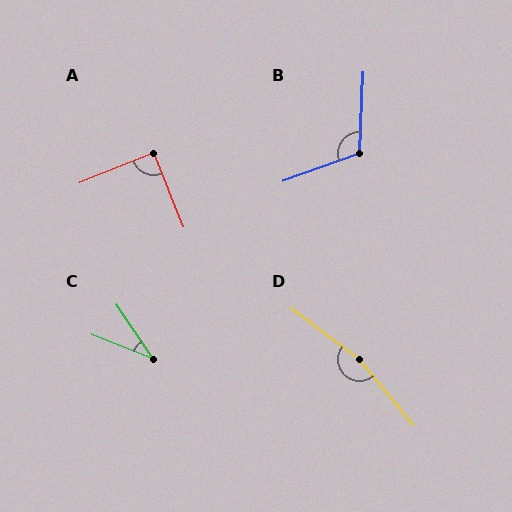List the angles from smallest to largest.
C (34°), A (90°), B (112°), D (166°).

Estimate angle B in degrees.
Approximately 112 degrees.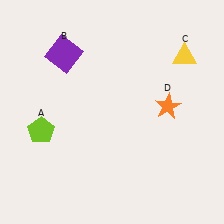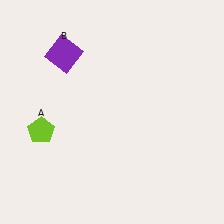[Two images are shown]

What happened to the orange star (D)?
The orange star (D) was removed in Image 2. It was in the top-right area of Image 1.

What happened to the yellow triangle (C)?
The yellow triangle (C) was removed in Image 2. It was in the top-right area of Image 1.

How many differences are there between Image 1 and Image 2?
There are 2 differences between the two images.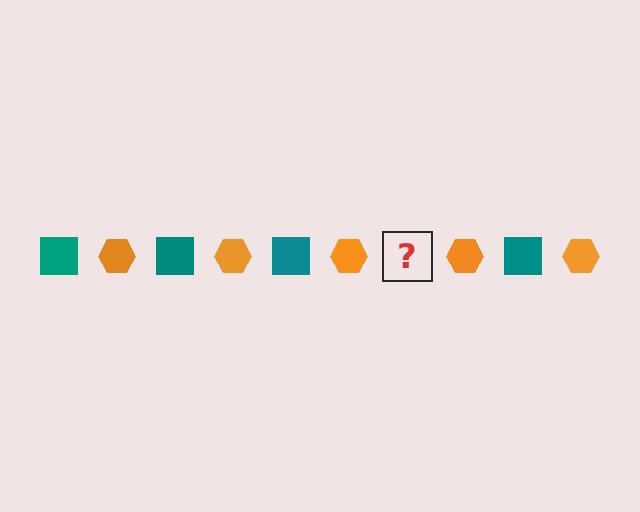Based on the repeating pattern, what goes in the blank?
The blank should be a teal square.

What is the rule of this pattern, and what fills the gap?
The rule is that the pattern alternates between teal square and orange hexagon. The gap should be filled with a teal square.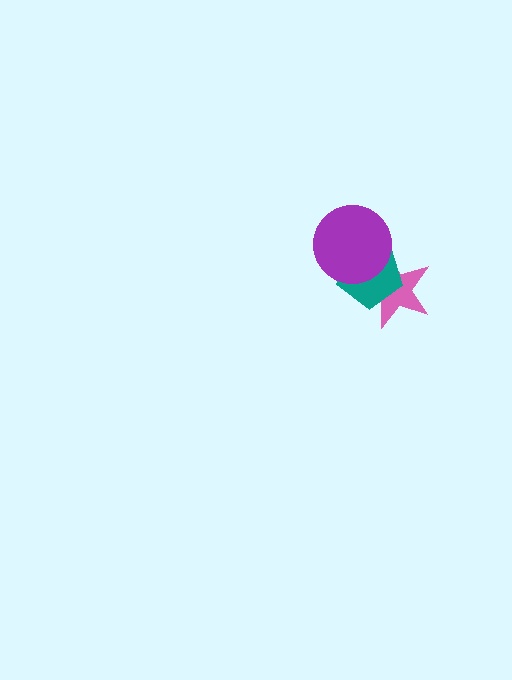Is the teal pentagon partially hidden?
Yes, it is partially covered by another shape.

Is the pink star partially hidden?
Yes, it is partially covered by another shape.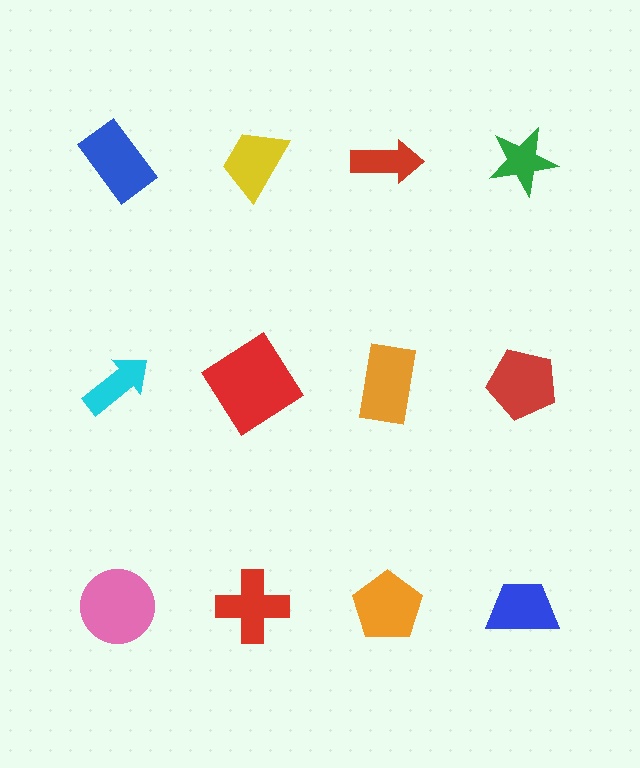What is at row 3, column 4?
A blue trapezoid.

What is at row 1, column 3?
A red arrow.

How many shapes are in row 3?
4 shapes.